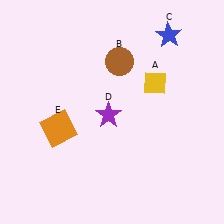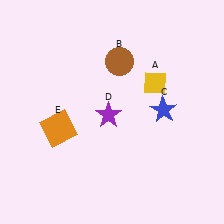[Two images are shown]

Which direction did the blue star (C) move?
The blue star (C) moved down.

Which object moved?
The blue star (C) moved down.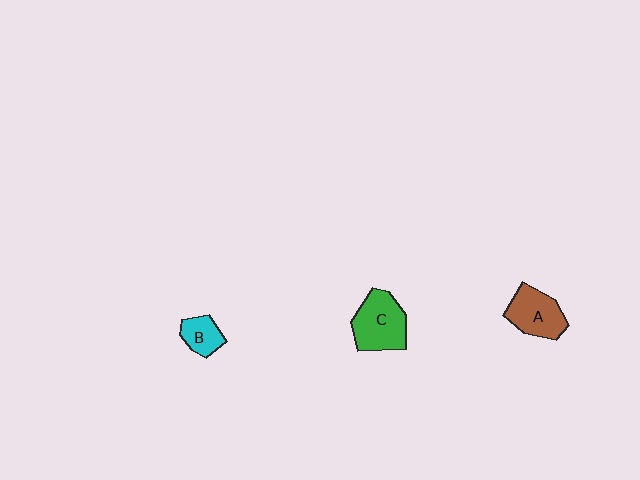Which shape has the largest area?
Shape C (green).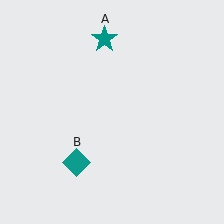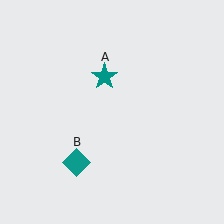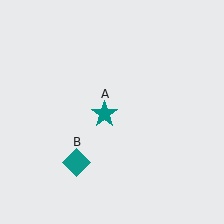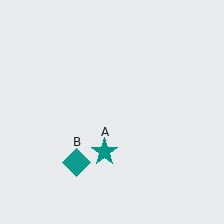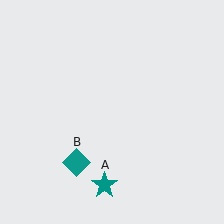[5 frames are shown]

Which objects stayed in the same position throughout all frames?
Teal diamond (object B) remained stationary.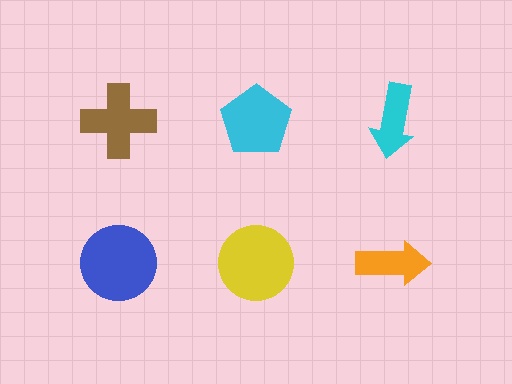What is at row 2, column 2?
A yellow circle.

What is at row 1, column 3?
A cyan arrow.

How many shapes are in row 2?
3 shapes.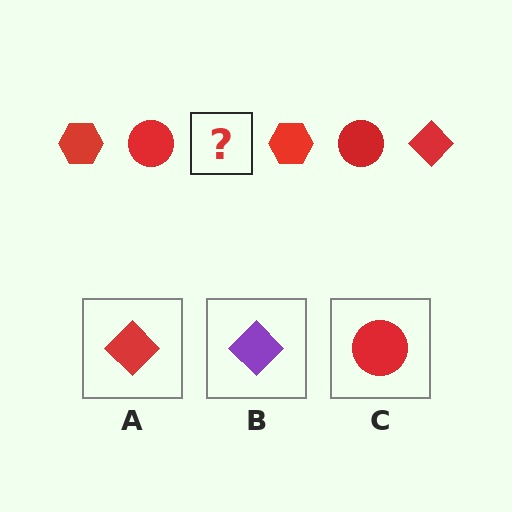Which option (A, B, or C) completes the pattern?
A.